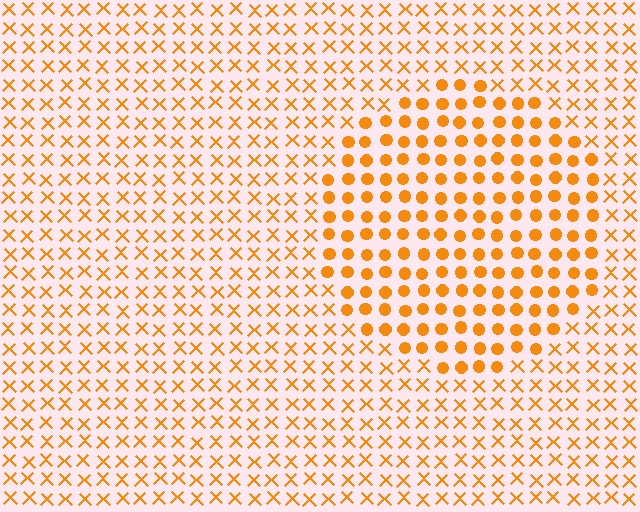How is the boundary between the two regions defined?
The boundary is defined by a change in element shape: circles inside vs. X marks outside. All elements share the same color and spacing.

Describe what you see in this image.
The image is filled with small orange elements arranged in a uniform grid. A circle-shaped region contains circles, while the surrounding area contains X marks. The boundary is defined purely by the change in element shape.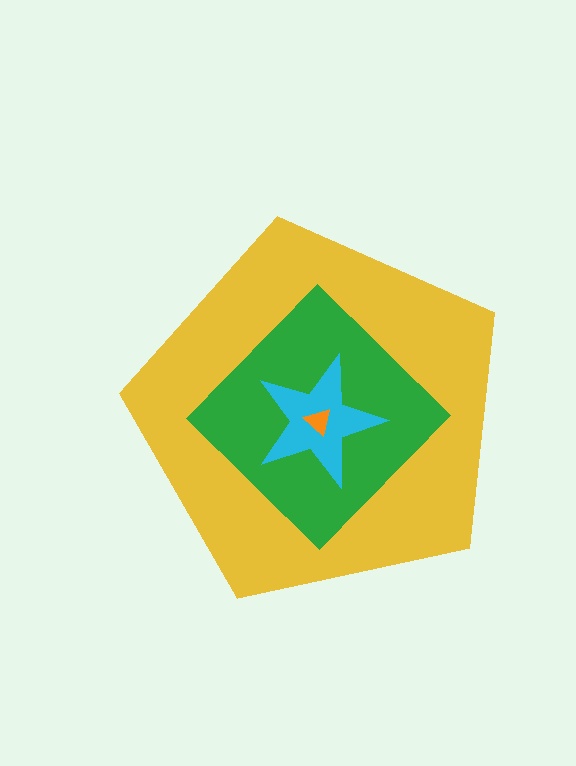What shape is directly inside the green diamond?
The cyan star.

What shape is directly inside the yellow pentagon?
The green diamond.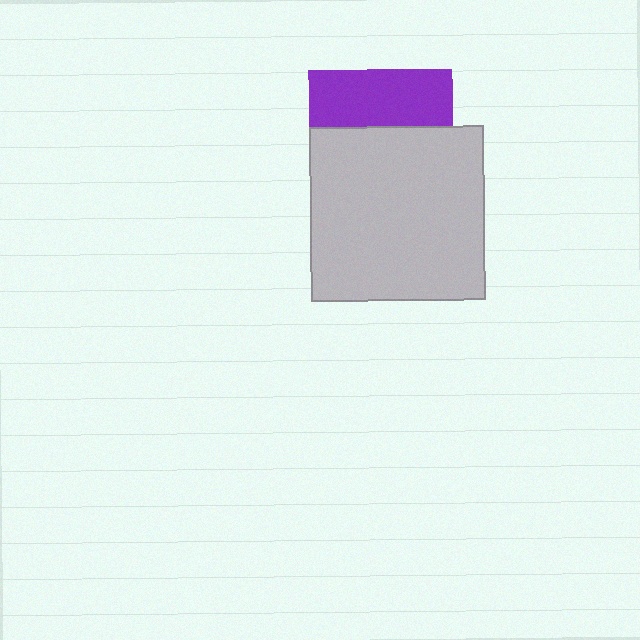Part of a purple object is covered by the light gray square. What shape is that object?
It is a square.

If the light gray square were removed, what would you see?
You would see the complete purple square.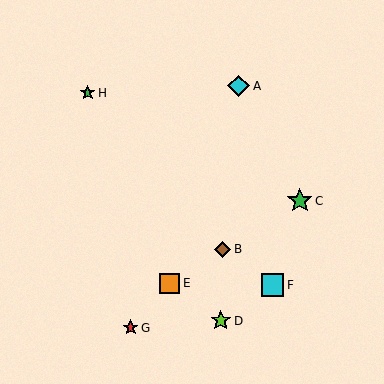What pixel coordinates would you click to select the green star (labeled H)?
Click at (88, 93) to select the green star H.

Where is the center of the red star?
The center of the red star is at (131, 328).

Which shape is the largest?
The green star (labeled C) is the largest.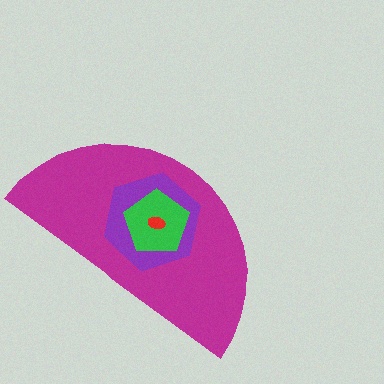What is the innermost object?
The red ellipse.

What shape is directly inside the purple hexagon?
The green pentagon.